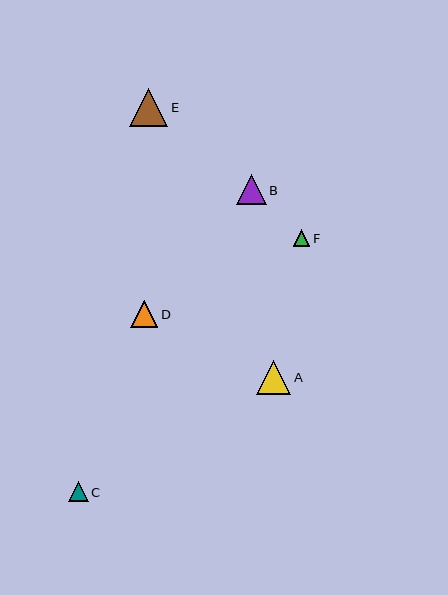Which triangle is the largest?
Triangle E is the largest with a size of approximately 38 pixels.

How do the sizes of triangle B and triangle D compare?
Triangle B and triangle D are approximately the same size.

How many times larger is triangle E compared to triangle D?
Triangle E is approximately 1.4 times the size of triangle D.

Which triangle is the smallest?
Triangle F is the smallest with a size of approximately 16 pixels.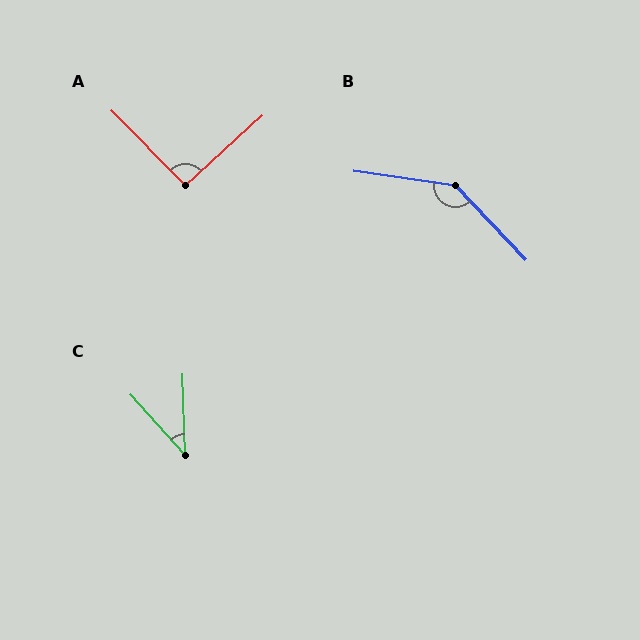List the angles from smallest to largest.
C (40°), A (93°), B (141°).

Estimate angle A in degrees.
Approximately 93 degrees.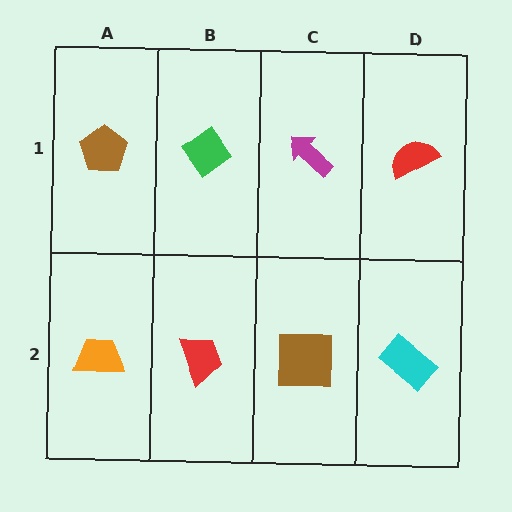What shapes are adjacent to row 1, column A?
An orange trapezoid (row 2, column A), a green diamond (row 1, column B).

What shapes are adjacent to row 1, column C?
A brown square (row 2, column C), a green diamond (row 1, column B), a red semicircle (row 1, column D).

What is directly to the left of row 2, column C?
A red trapezoid.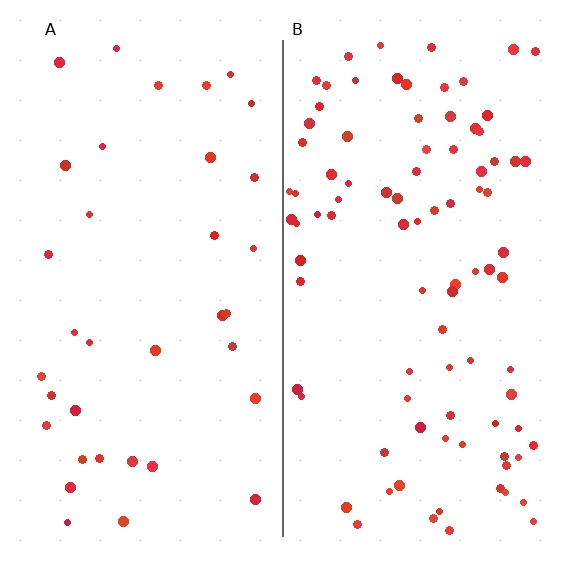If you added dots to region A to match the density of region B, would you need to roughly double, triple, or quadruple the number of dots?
Approximately double.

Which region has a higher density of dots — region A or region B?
B (the right).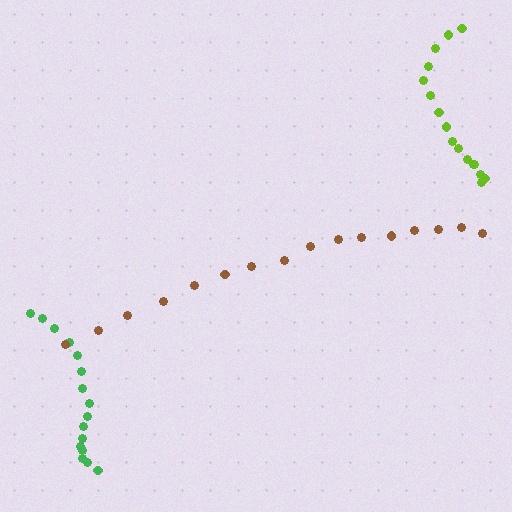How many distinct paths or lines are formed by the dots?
There are 3 distinct paths.